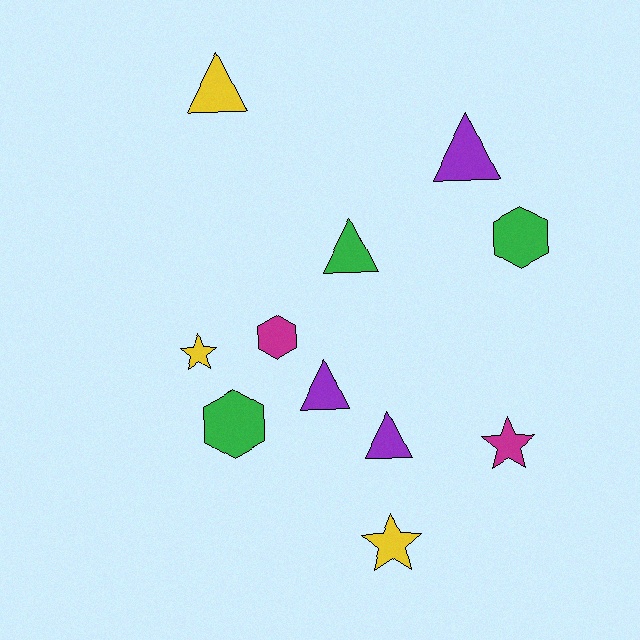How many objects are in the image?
There are 11 objects.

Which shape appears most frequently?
Triangle, with 5 objects.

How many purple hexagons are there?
There are no purple hexagons.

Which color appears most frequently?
Yellow, with 3 objects.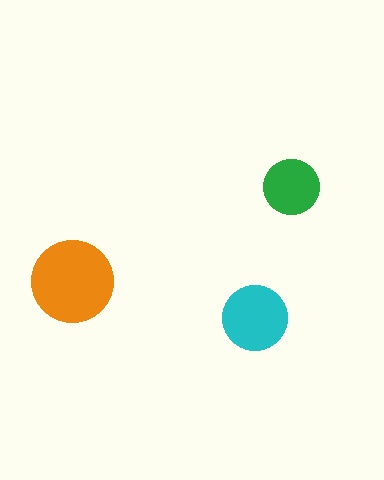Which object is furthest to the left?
The orange circle is leftmost.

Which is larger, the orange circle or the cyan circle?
The orange one.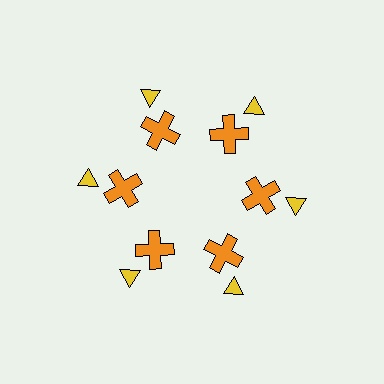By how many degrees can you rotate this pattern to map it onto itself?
The pattern maps onto itself every 60 degrees of rotation.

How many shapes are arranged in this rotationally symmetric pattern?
There are 12 shapes, arranged in 6 groups of 2.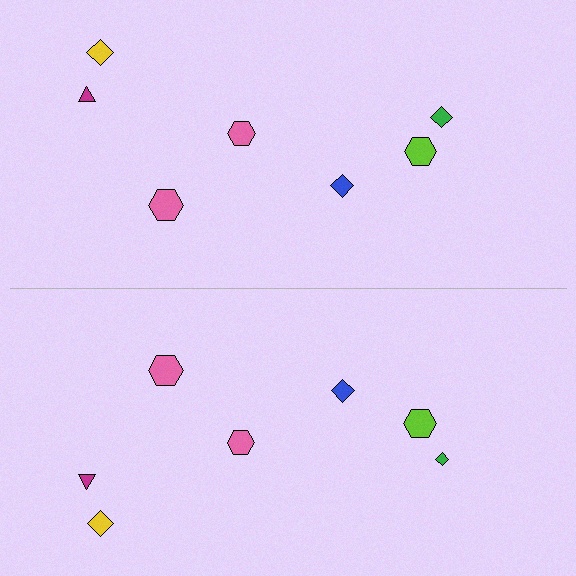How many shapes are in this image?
There are 14 shapes in this image.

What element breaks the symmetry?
The green diamond on the bottom side has a different size than its mirror counterpart.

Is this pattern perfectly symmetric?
No, the pattern is not perfectly symmetric. The green diamond on the bottom side has a different size than its mirror counterpart.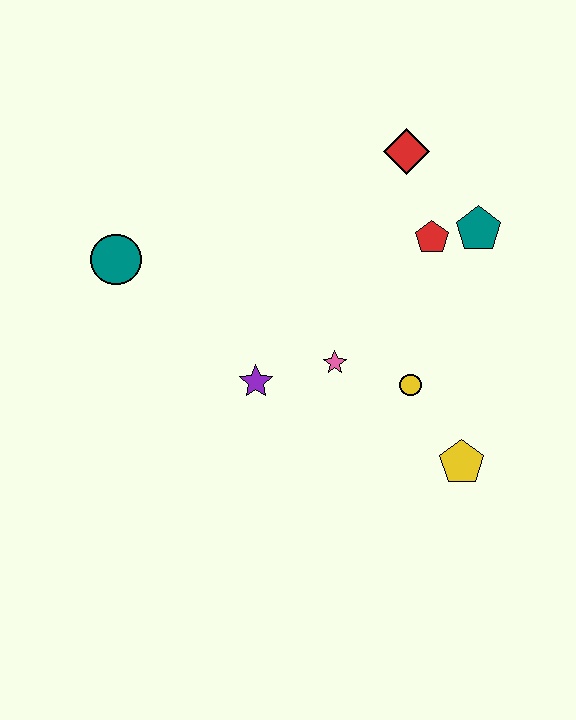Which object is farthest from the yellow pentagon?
The teal circle is farthest from the yellow pentagon.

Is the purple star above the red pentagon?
No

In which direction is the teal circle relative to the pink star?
The teal circle is to the left of the pink star.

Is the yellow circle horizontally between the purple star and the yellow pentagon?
Yes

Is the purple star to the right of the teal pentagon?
No